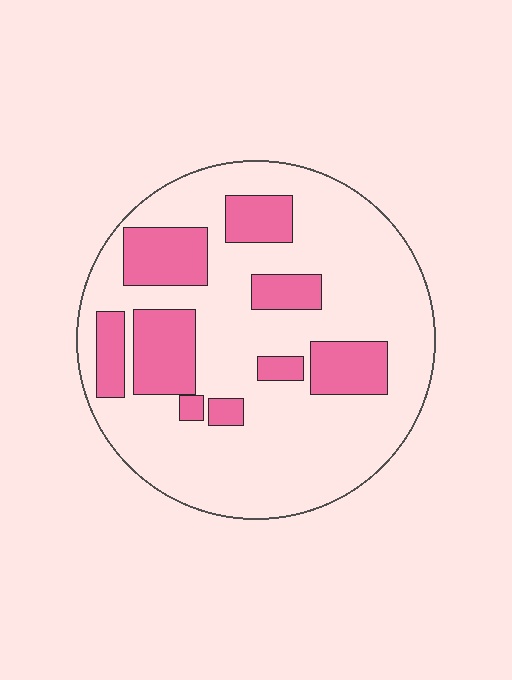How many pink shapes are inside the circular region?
9.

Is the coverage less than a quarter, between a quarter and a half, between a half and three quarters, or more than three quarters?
Between a quarter and a half.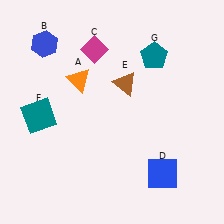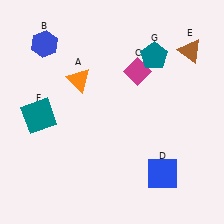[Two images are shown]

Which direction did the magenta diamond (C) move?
The magenta diamond (C) moved right.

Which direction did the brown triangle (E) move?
The brown triangle (E) moved right.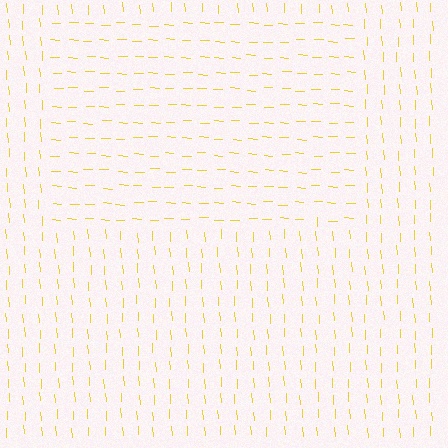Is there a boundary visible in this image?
Yes, there is a texture boundary formed by a change in line orientation.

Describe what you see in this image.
The image is filled with small yellow line segments. A rectangle region in the image has lines oriented differently from the surrounding lines, creating a visible texture boundary.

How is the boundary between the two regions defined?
The boundary is defined purely by a change in line orientation (approximately 84 degrees difference). All lines are the same color and thickness.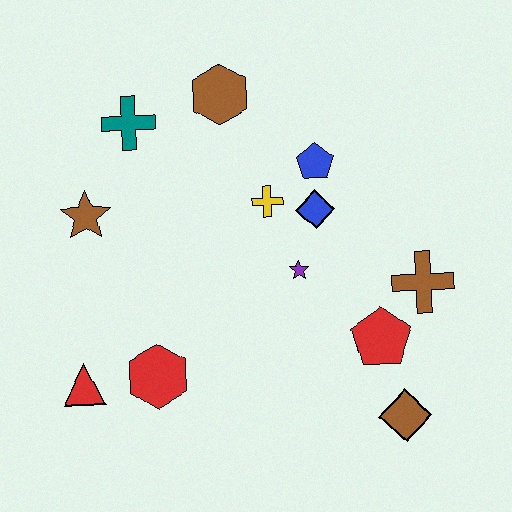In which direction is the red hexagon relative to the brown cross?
The red hexagon is to the left of the brown cross.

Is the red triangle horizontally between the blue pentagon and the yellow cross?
No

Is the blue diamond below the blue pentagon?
Yes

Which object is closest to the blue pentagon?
The blue diamond is closest to the blue pentagon.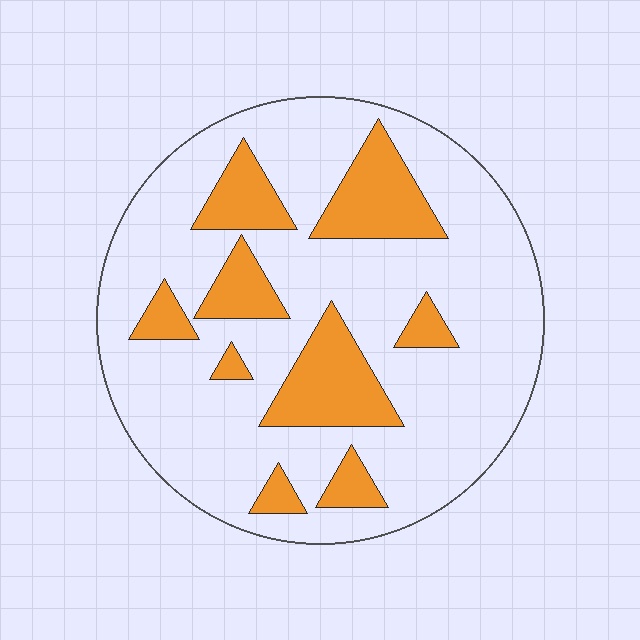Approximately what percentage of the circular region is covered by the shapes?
Approximately 25%.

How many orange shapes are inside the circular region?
9.